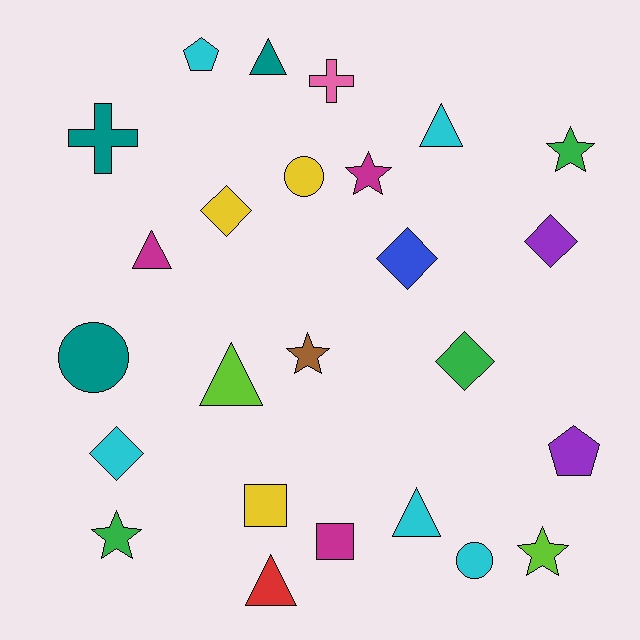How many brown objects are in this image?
There is 1 brown object.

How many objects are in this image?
There are 25 objects.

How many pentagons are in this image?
There are 2 pentagons.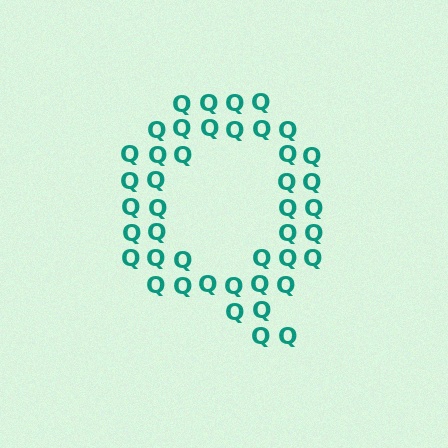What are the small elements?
The small elements are letter Q's.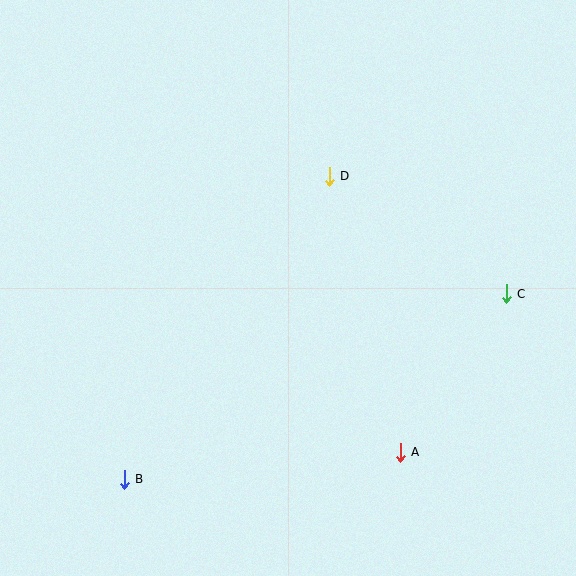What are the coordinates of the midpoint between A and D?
The midpoint between A and D is at (365, 314).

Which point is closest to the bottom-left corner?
Point B is closest to the bottom-left corner.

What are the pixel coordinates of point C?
Point C is at (506, 294).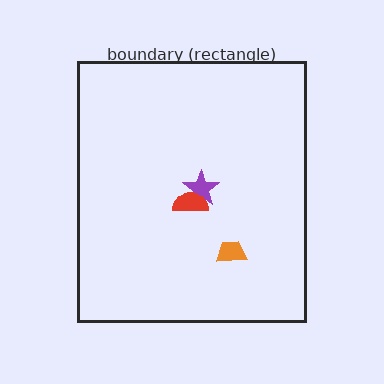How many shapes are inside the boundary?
3 inside, 0 outside.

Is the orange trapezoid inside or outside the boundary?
Inside.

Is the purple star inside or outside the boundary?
Inside.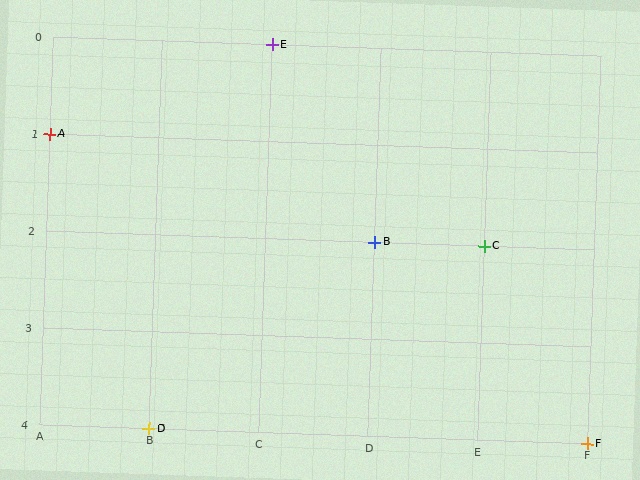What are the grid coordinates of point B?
Point B is at grid coordinates (D, 2).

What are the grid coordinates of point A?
Point A is at grid coordinates (A, 1).